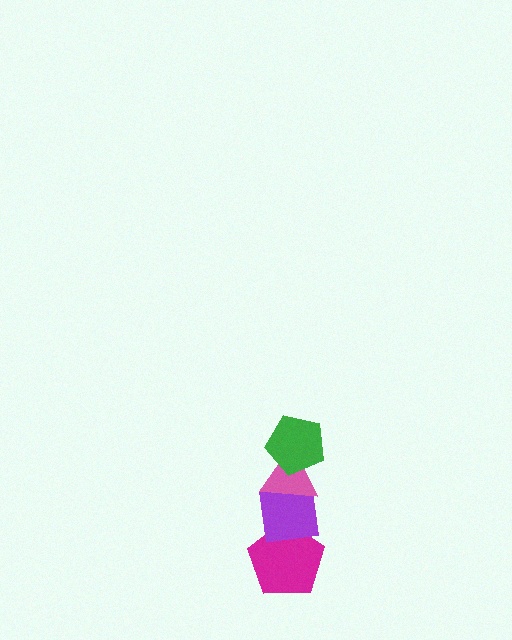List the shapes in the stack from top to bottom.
From top to bottom: the green pentagon, the pink triangle, the purple square, the magenta pentagon.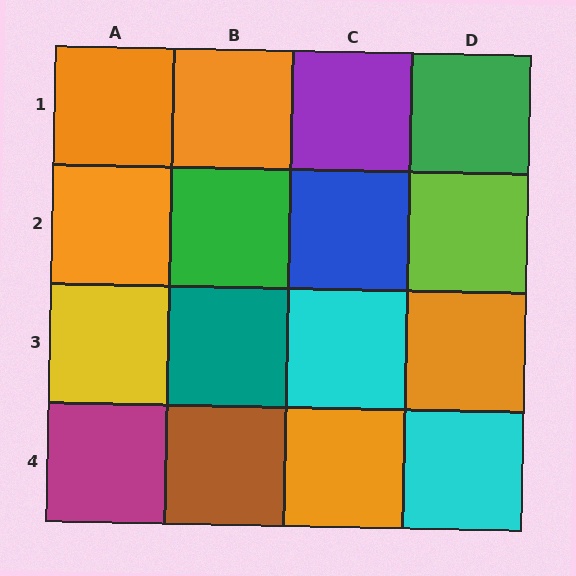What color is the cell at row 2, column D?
Lime.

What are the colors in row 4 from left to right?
Magenta, brown, orange, cyan.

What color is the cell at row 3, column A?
Yellow.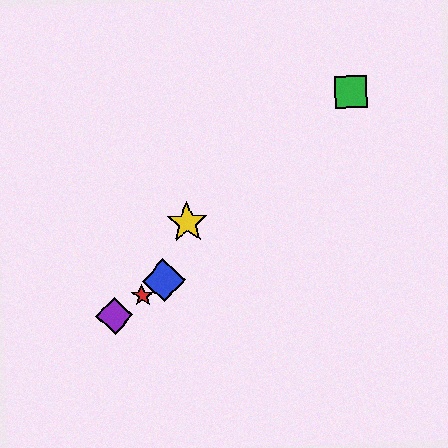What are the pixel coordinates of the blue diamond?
The blue diamond is at (164, 280).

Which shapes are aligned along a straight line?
The red star, the blue diamond, the purple diamond are aligned along a straight line.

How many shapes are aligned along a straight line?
3 shapes (the red star, the blue diamond, the purple diamond) are aligned along a straight line.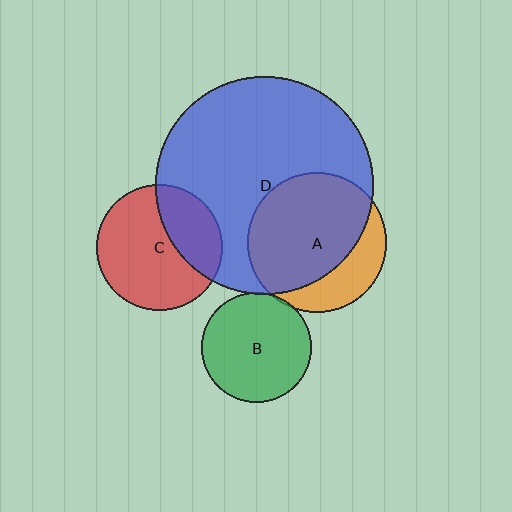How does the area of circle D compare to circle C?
Approximately 3.0 times.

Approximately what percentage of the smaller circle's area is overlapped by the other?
Approximately 5%.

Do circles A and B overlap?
Yes.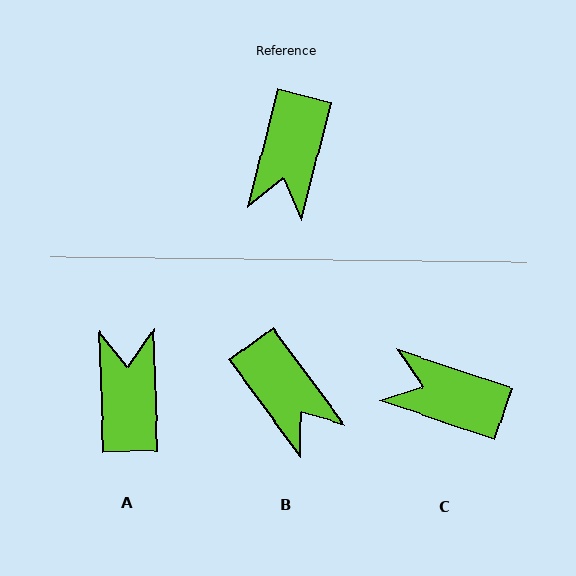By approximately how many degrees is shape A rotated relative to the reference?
Approximately 164 degrees clockwise.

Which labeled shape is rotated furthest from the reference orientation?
A, about 164 degrees away.